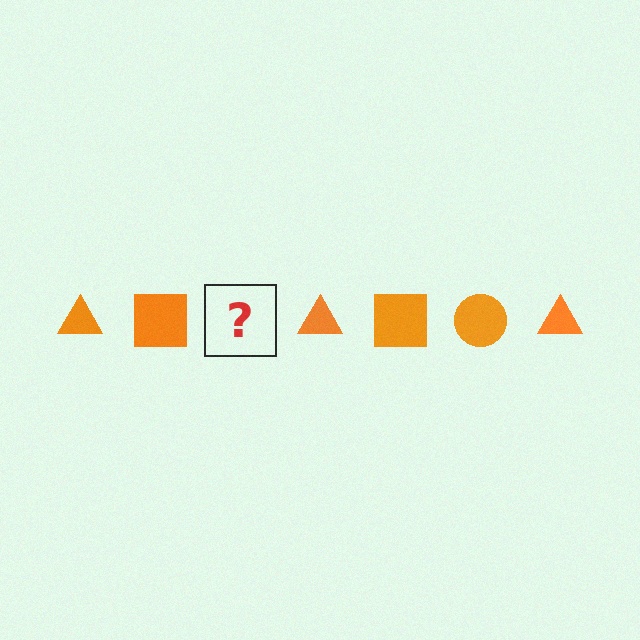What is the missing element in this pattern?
The missing element is an orange circle.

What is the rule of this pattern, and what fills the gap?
The rule is that the pattern cycles through triangle, square, circle shapes in orange. The gap should be filled with an orange circle.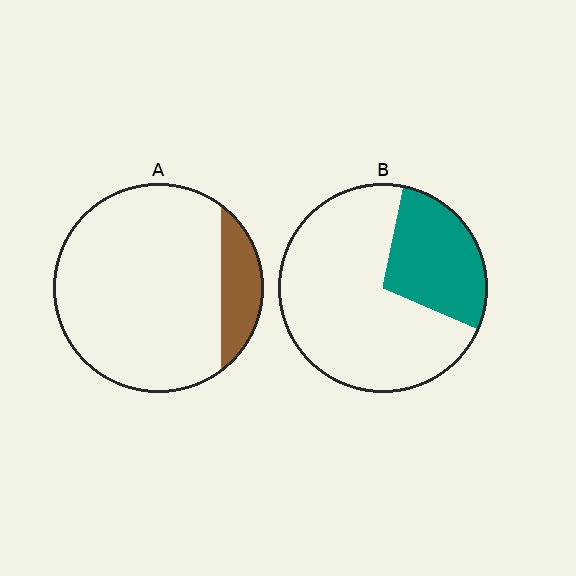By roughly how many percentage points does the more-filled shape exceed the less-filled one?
By roughly 15 percentage points (B over A).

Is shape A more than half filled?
No.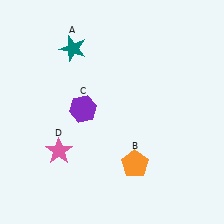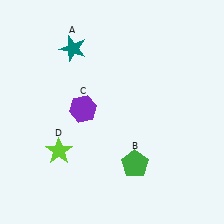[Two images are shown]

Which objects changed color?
B changed from orange to green. D changed from pink to lime.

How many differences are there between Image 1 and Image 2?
There are 2 differences between the two images.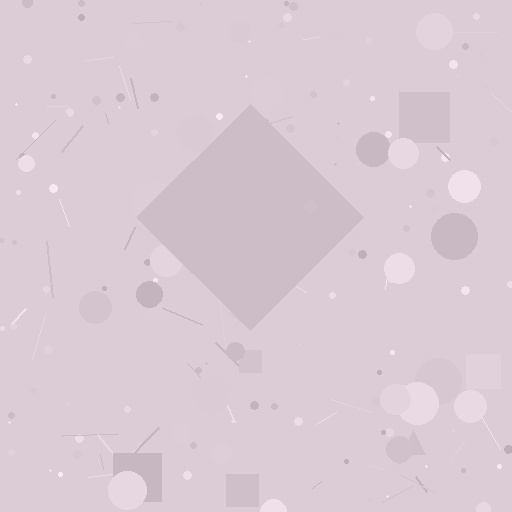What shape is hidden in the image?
A diamond is hidden in the image.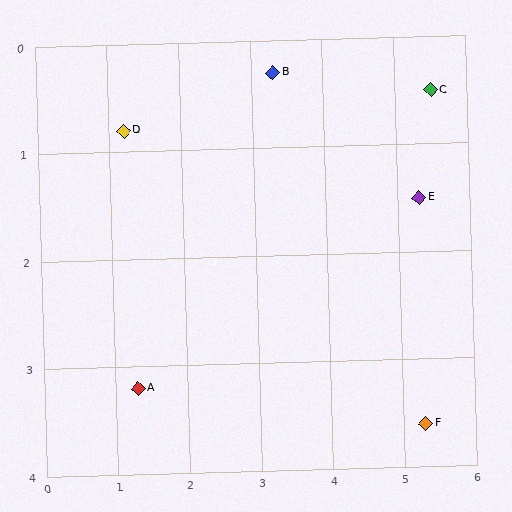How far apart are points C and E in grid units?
Points C and E are about 1.0 grid units apart.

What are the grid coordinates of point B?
Point B is at approximately (3.3, 0.3).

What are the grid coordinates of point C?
Point C is at approximately (5.5, 0.5).